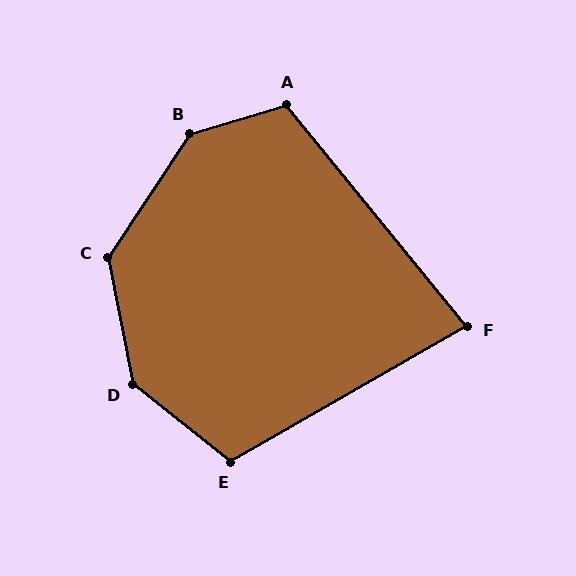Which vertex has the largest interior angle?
B, at approximately 140 degrees.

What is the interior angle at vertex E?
Approximately 112 degrees (obtuse).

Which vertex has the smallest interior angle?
F, at approximately 81 degrees.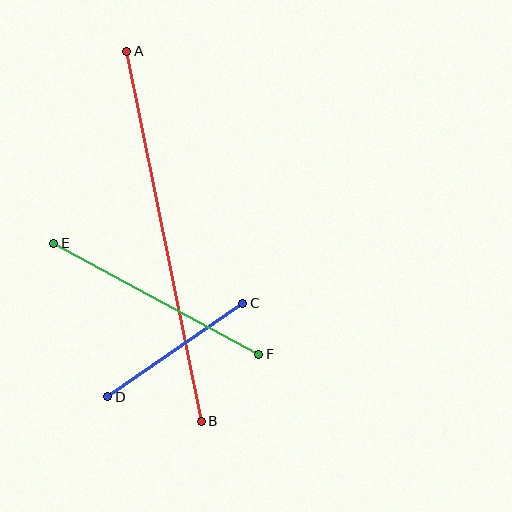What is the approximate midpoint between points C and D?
The midpoint is at approximately (175, 350) pixels.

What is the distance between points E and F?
The distance is approximately 233 pixels.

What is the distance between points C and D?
The distance is approximately 164 pixels.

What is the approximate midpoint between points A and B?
The midpoint is at approximately (164, 236) pixels.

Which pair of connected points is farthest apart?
Points A and B are farthest apart.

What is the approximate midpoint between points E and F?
The midpoint is at approximately (156, 299) pixels.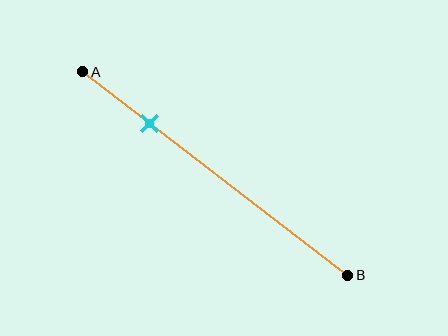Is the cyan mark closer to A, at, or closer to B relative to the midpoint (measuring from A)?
The cyan mark is closer to point A than the midpoint of segment AB.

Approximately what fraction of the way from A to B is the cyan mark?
The cyan mark is approximately 25% of the way from A to B.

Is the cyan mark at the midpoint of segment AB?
No, the mark is at about 25% from A, not at the 50% midpoint.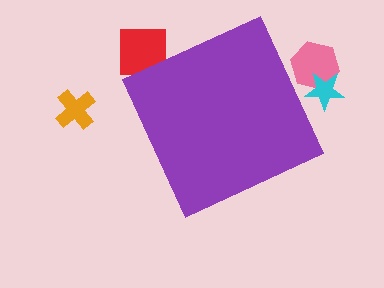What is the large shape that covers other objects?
A purple diamond.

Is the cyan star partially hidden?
Yes, the cyan star is partially hidden behind the purple diamond.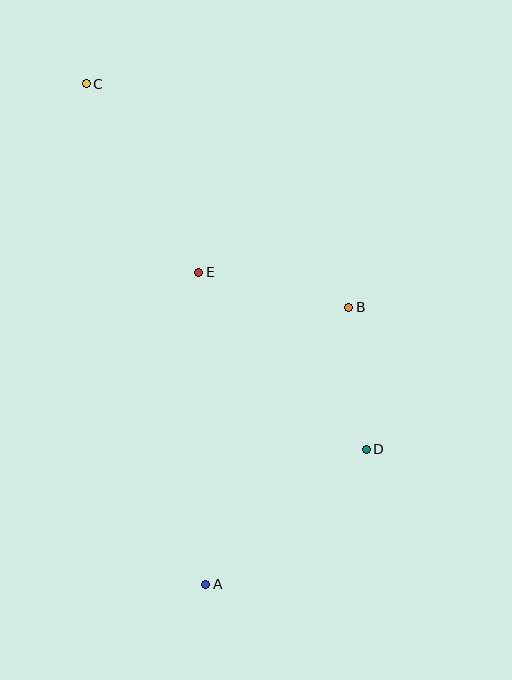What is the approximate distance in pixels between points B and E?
The distance between B and E is approximately 154 pixels.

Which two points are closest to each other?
Points B and D are closest to each other.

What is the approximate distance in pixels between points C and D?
The distance between C and D is approximately 461 pixels.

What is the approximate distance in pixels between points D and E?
The distance between D and E is approximately 244 pixels.